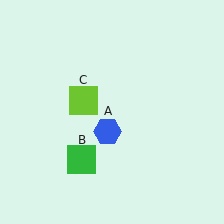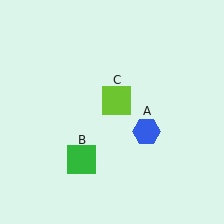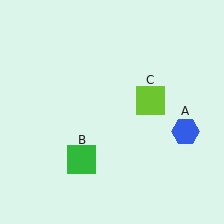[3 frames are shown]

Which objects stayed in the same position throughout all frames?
Green square (object B) remained stationary.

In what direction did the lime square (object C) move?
The lime square (object C) moved right.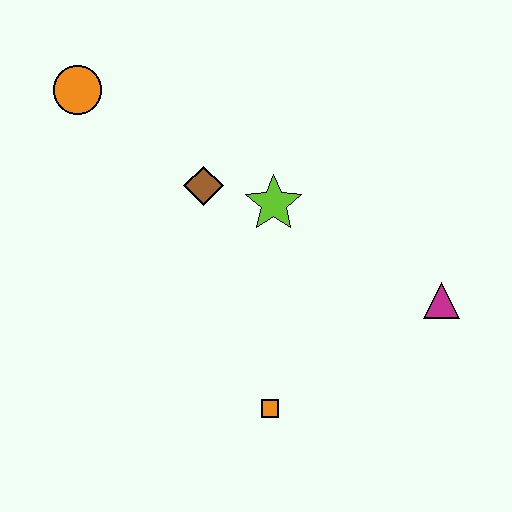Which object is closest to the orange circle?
The brown diamond is closest to the orange circle.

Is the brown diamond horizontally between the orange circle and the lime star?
Yes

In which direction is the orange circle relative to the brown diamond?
The orange circle is to the left of the brown diamond.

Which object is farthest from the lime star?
The orange circle is farthest from the lime star.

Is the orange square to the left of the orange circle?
No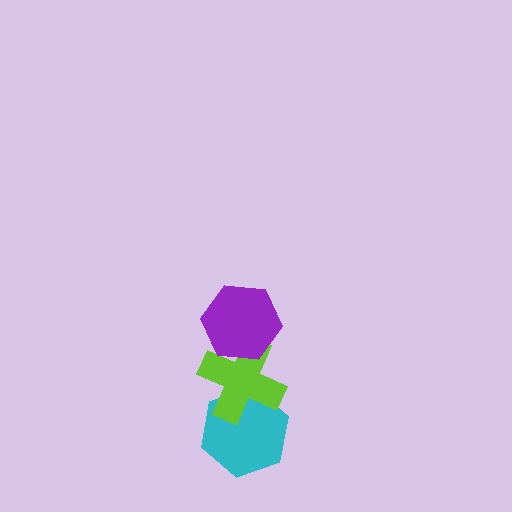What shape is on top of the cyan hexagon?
The lime cross is on top of the cyan hexagon.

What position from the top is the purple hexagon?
The purple hexagon is 1st from the top.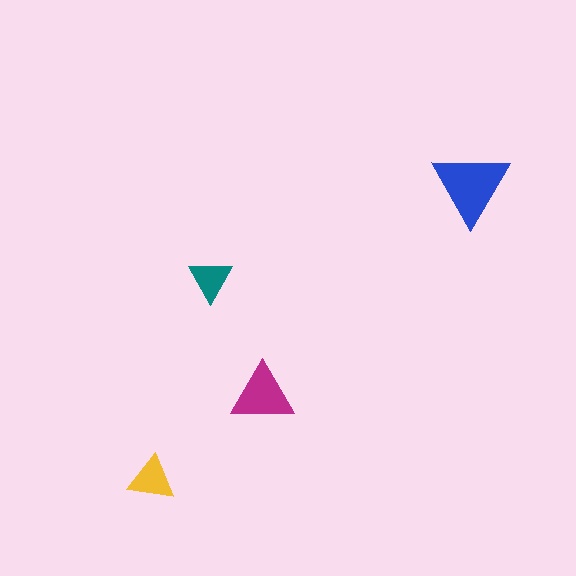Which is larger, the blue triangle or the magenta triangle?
The blue one.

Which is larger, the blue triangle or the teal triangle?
The blue one.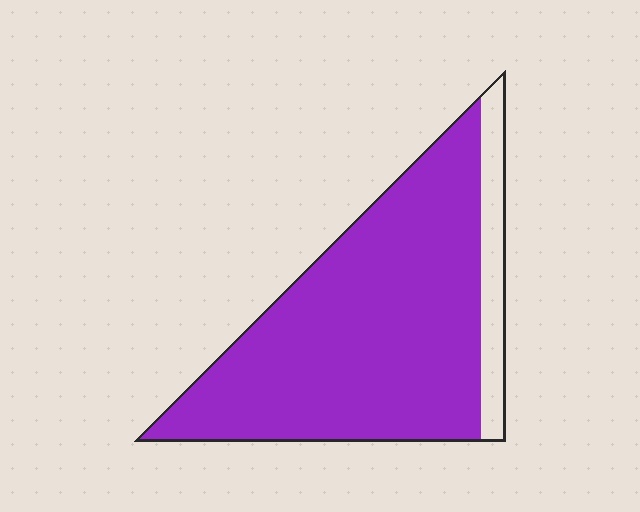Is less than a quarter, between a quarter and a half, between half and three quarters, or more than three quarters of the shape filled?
More than three quarters.